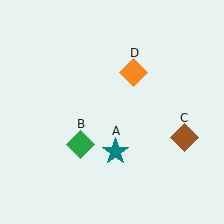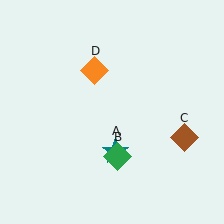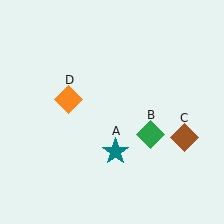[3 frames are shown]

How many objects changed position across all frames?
2 objects changed position: green diamond (object B), orange diamond (object D).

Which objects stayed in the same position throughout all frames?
Teal star (object A) and brown diamond (object C) remained stationary.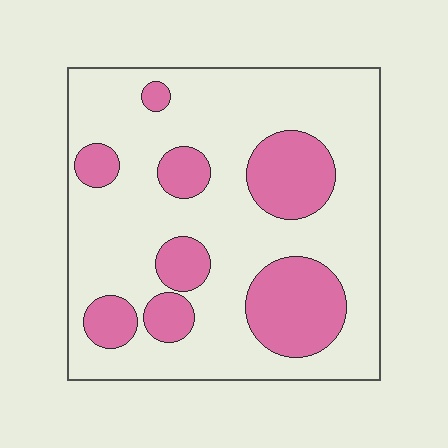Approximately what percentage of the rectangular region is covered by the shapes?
Approximately 25%.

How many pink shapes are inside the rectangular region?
8.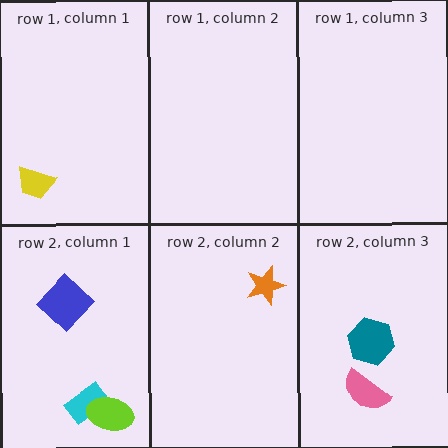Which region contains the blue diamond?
The row 2, column 1 region.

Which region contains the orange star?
The row 2, column 2 region.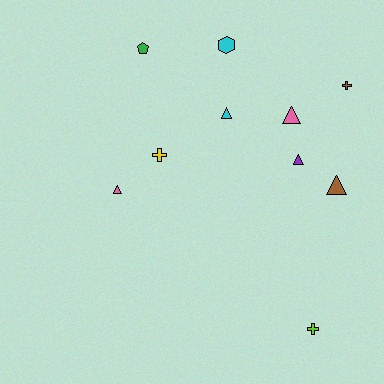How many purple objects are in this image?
There is 1 purple object.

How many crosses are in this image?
There are 3 crosses.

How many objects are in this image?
There are 10 objects.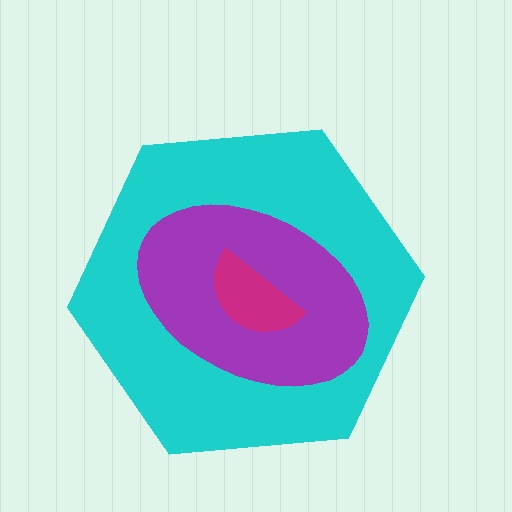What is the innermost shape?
The magenta semicircle.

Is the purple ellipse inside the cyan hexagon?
Yes.